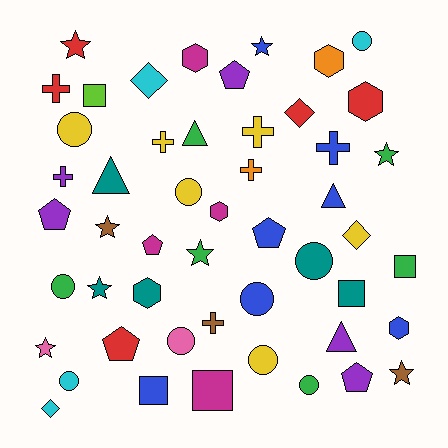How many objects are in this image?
There are 50 objects.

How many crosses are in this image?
There are 7 crosses.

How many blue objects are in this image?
There are 7 blue objects.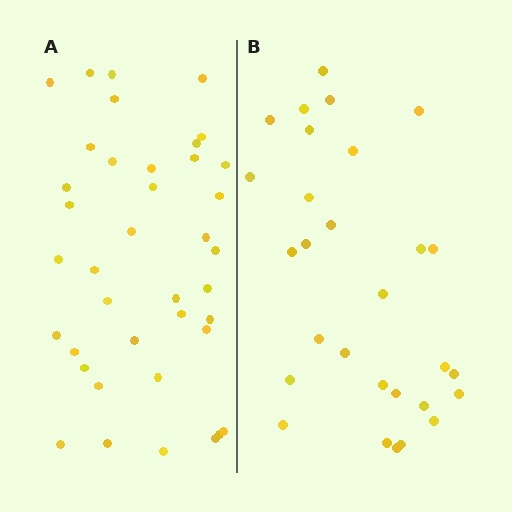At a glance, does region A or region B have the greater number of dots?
Region A (the left region) has more dots.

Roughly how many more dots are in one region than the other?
Region A has roughly 10 or so more dots than region B.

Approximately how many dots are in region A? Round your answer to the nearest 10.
About 40 dots. (The exact count is 39, which rounds to 40.)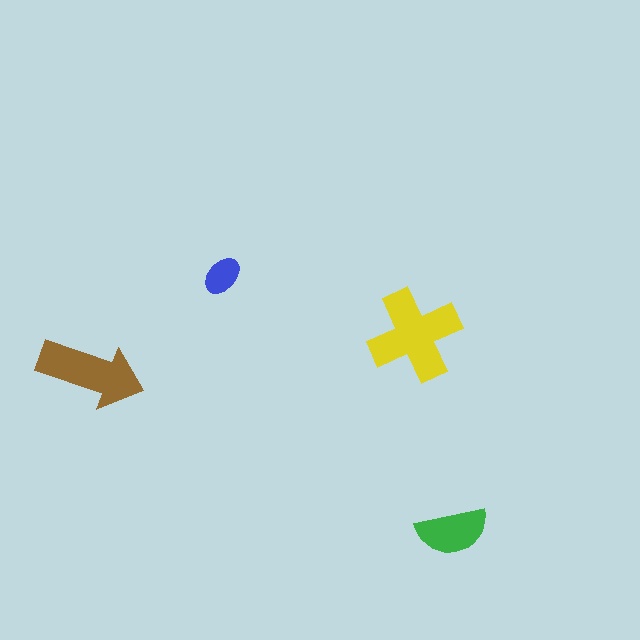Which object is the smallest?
The blue ellipse.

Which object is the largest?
The yellow cross.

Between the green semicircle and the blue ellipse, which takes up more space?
The green semicircle.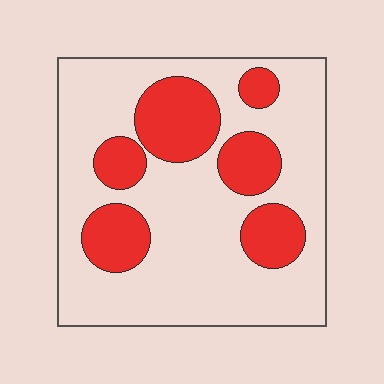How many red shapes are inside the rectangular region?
6.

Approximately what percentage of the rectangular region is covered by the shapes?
Approximately 30%.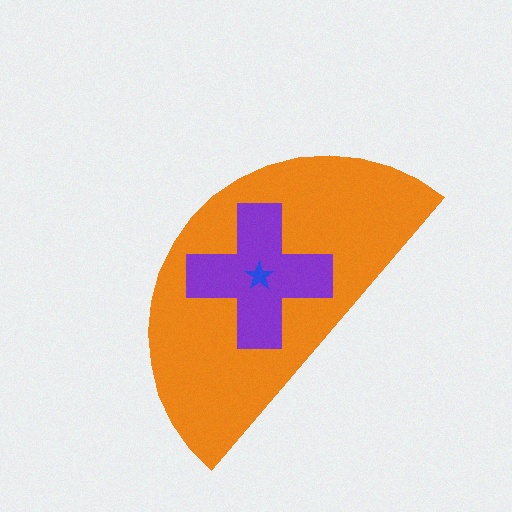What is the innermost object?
The blue star.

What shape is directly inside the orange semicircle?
The purple cross.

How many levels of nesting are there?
3.